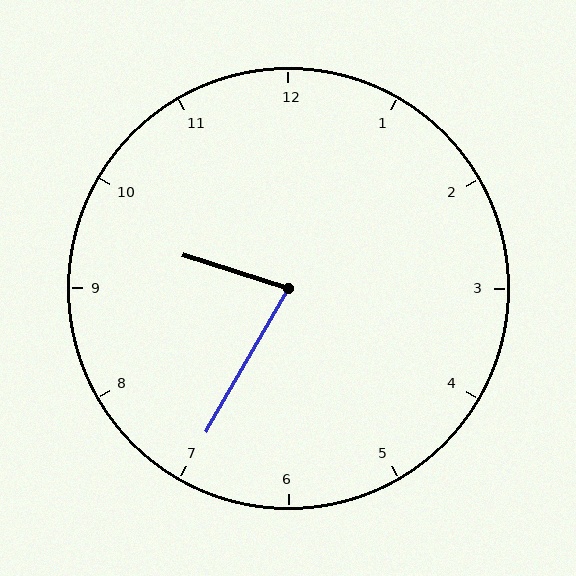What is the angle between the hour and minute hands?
Approximately 78 degrees.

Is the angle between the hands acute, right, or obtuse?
It is acute.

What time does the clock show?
9:35.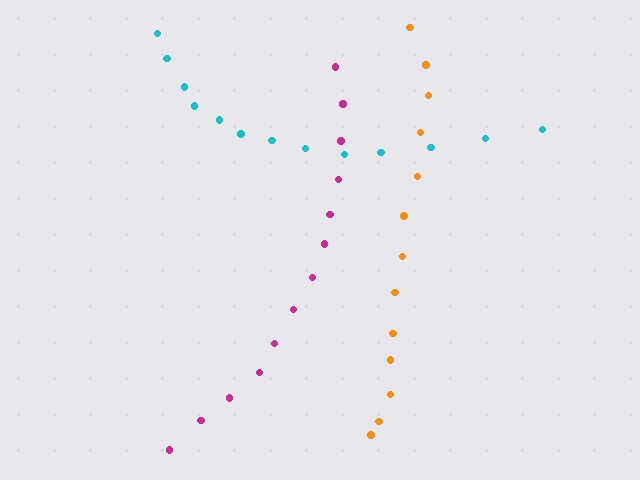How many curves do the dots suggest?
There are 3 distinct paths.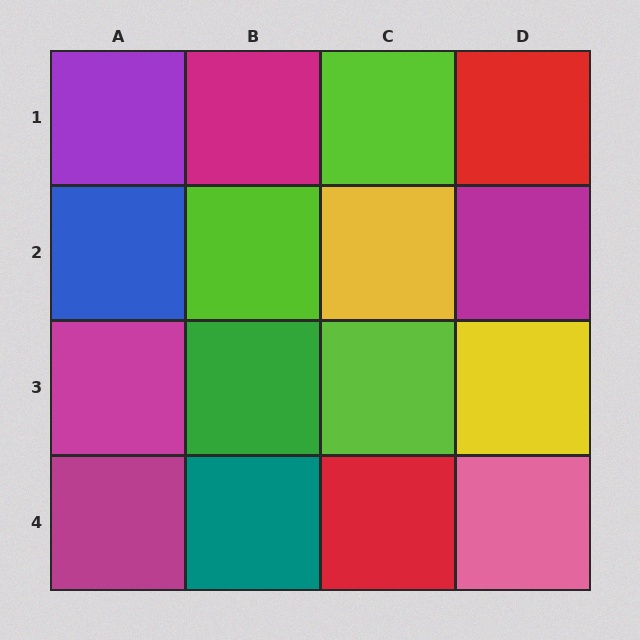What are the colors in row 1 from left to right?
Purple, magenta, lime, red.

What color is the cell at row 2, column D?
Magenta.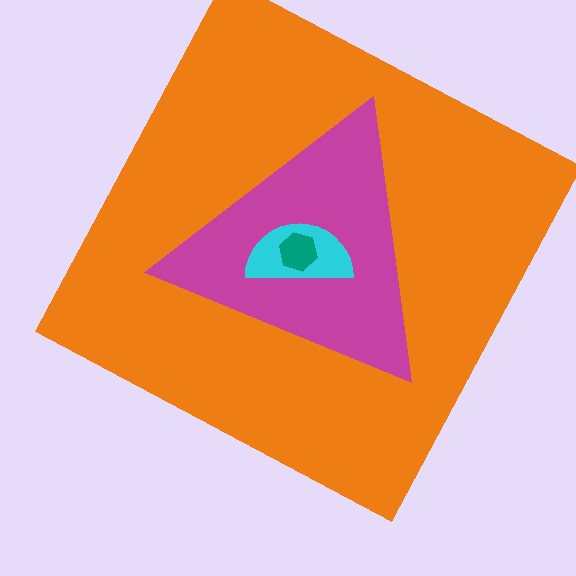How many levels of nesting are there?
4.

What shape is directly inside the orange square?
The magenta triangle.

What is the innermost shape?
The teal hexagon.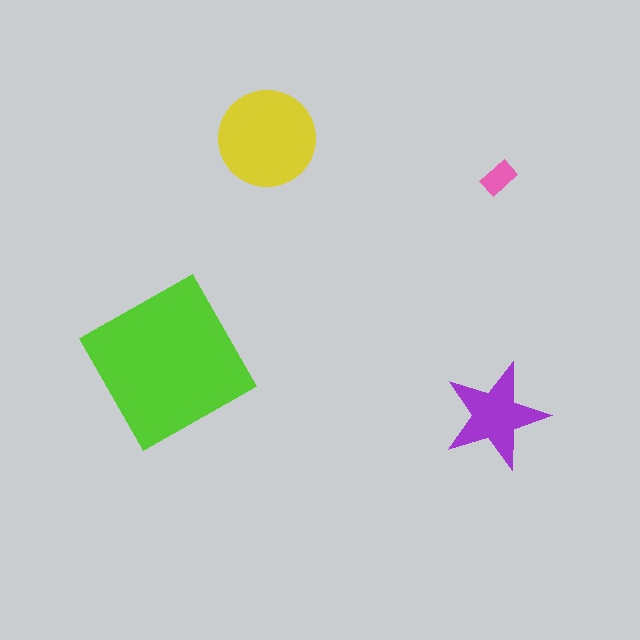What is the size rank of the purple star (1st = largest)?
3rd.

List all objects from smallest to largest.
The pink rectangle, the purple star, the yellow circle, the lime square.